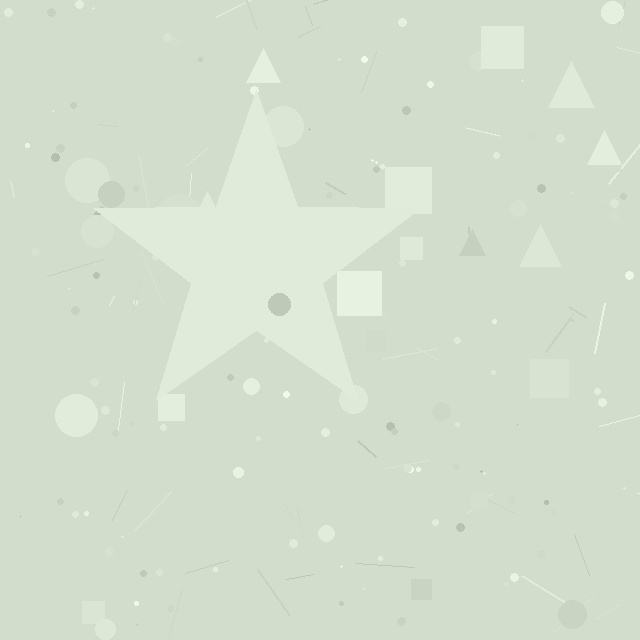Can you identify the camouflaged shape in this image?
The camouflaged shape is a star.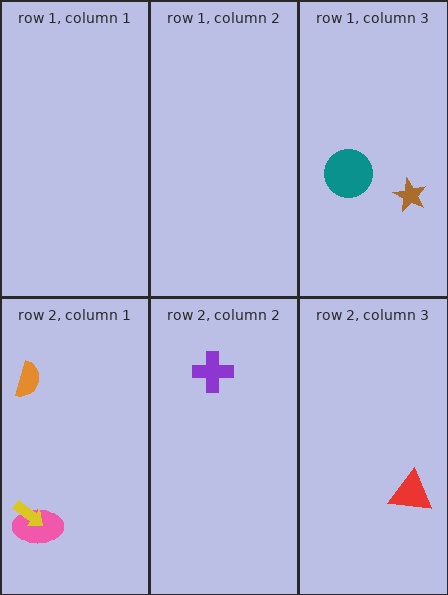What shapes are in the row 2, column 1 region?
The orange semicircle, the pink ellipse, the yellow arrow.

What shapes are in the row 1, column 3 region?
The teal circle, the brown star.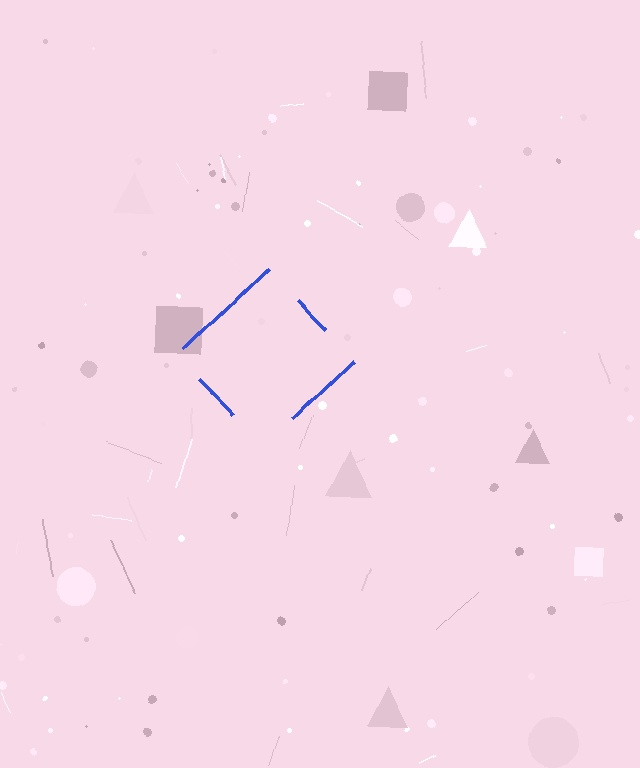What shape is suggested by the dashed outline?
The dashed outline suggests a diamond.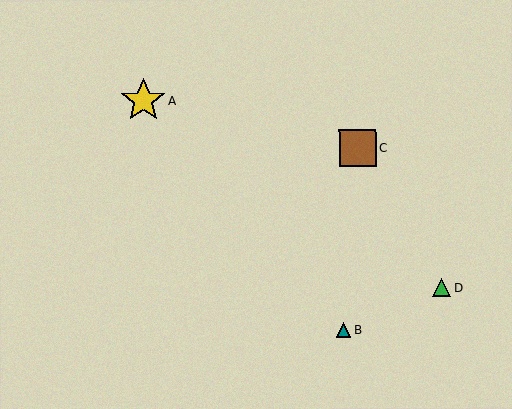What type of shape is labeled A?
Shape A is a yellow star.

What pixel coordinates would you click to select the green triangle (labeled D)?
Click at (441, 287) to select the green triangle D.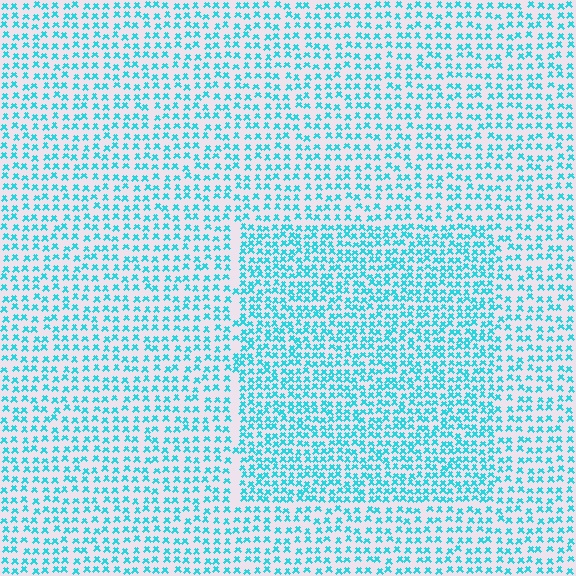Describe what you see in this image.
The image contains small cyan elements arranged at two different densities. A rectangle-shaped region is visible where the elements are more densely packed than the surrounding area.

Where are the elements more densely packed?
The elements are more densely packed inside the rectangle boundary.